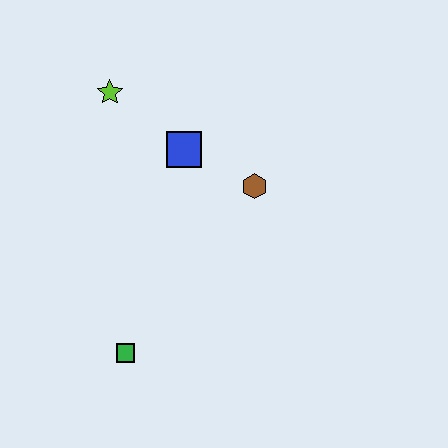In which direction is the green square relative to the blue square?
The green square is below the blue square.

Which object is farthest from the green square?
The lime star is farthest from the green square.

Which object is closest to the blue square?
The brown hexagon is closest to the blue square.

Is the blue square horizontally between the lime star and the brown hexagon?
Yes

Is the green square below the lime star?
Yes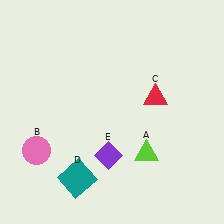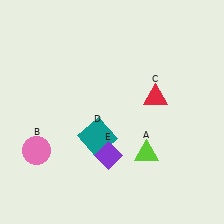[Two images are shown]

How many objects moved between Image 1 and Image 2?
1 object moved between the two images.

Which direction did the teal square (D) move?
The teal square (D) moved up.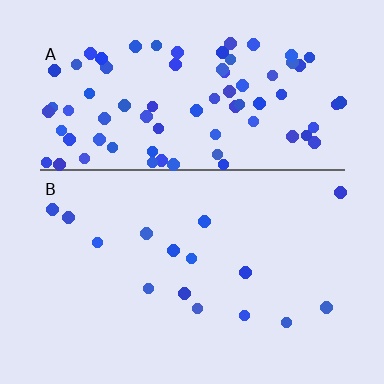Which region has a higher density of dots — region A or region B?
A (the top).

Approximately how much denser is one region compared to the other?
Approximately 5.2× — region A over region B.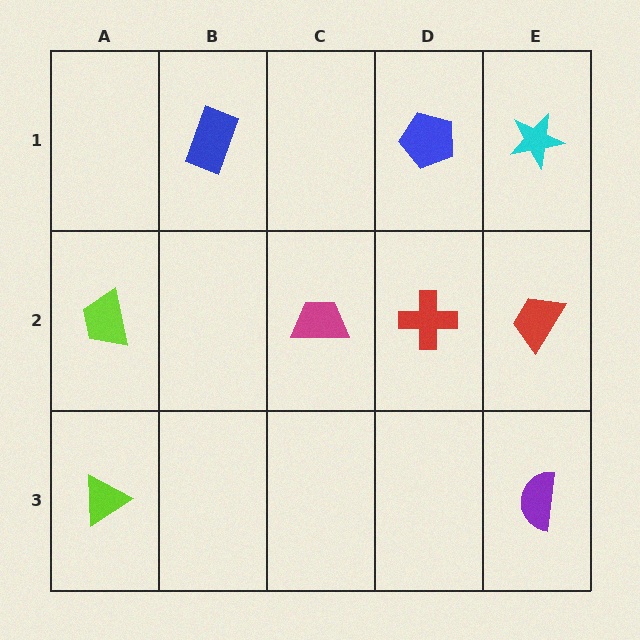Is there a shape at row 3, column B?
No, that cell is empty.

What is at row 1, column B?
A blue rectangle.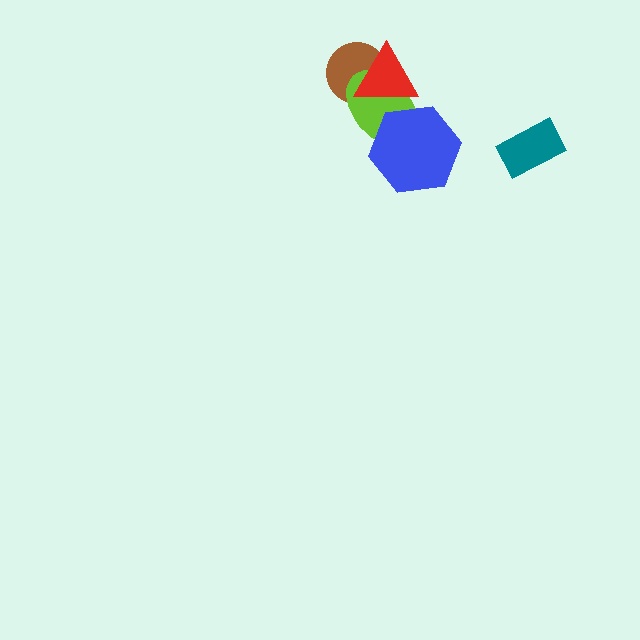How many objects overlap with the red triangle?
2 objects overlap with the red triangle.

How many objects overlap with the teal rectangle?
0 objects overlap with the teal rectangle.